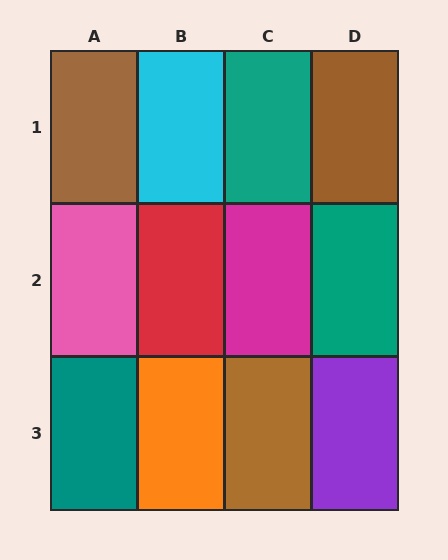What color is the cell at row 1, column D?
Brown.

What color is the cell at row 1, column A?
Brown.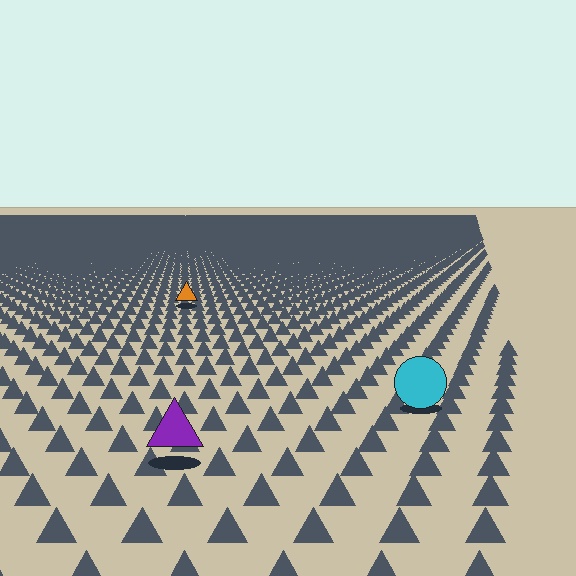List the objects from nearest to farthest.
From nearest to farthest: the purple triangle, the cyan circle, the orange triangle.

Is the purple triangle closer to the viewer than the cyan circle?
Yes. The purple triangle is closer — you can tell from the texture gradient: the ground texture is coarser near it.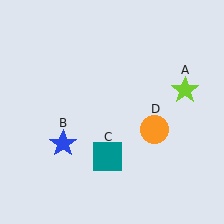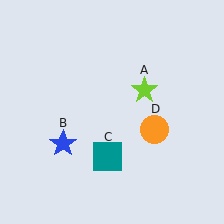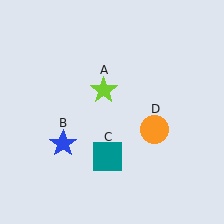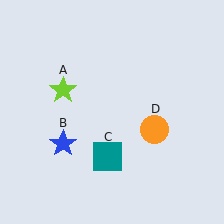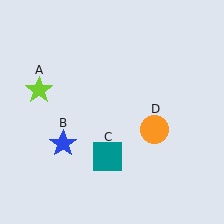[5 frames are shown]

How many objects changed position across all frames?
1 object changed position: lime star (object A).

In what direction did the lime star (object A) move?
The lime star (object A) moved left.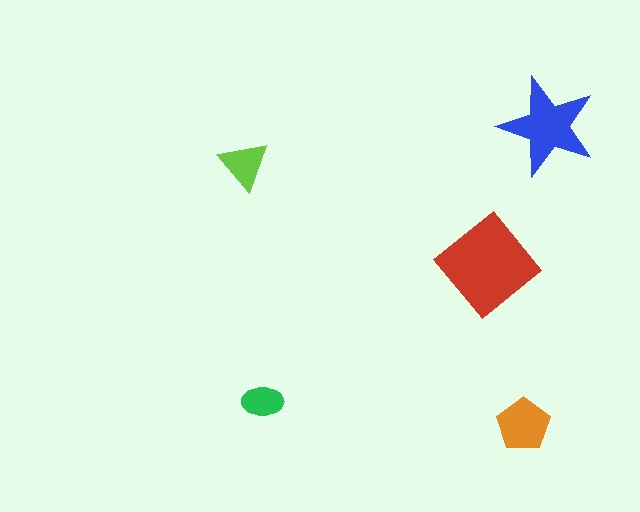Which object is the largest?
The red diamond.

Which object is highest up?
The blue star is topmost.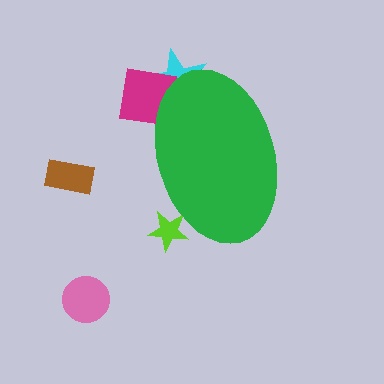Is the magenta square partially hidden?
Yes, the magenta square is partially hidden behind the green ellipse.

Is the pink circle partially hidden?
No, the pink circle is fully visible.